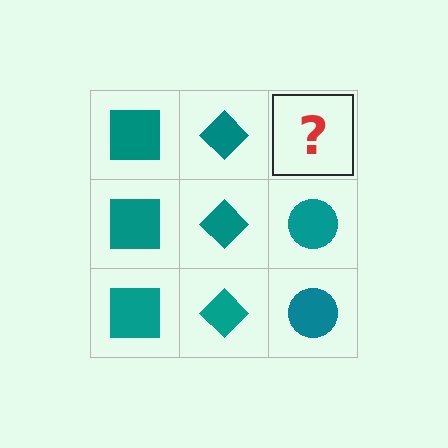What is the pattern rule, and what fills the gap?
The rule is that each column has a consistent shape. The gap should be filled with a teal circle.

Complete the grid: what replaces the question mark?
The question mark should be replaced with a teal circle.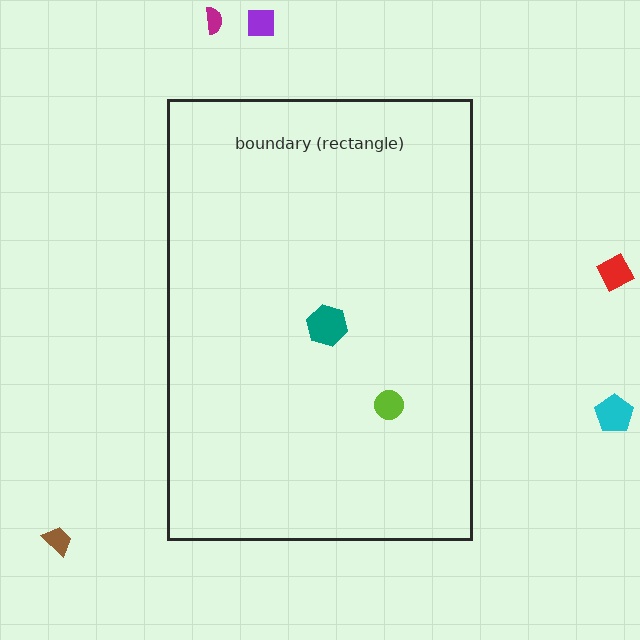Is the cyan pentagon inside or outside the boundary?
Outside.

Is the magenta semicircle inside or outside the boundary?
Outside.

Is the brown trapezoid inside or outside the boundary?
Outside.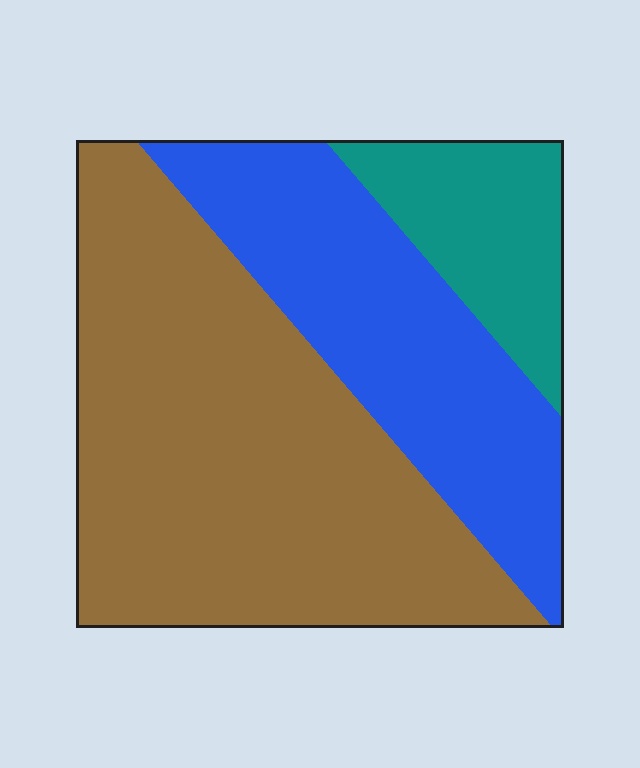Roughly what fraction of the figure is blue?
Blue covers about 30% of the figure.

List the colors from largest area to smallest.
From largest to smallest: brown, blue, teal.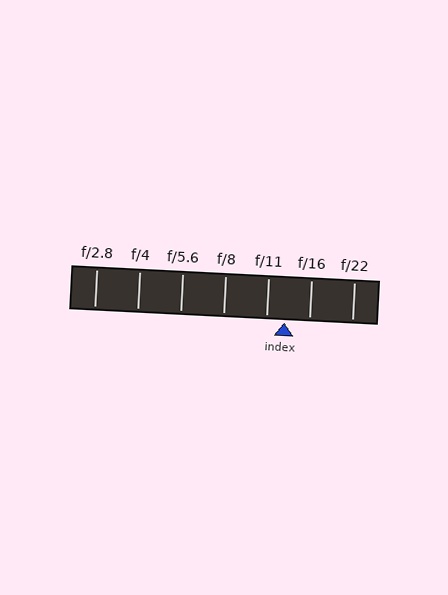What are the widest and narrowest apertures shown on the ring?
The widest aperture shown is f/2.8 and the narrowest is f/22.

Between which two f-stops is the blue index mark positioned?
The index mark is between f/11 and f/16.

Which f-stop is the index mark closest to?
The index mark is closest to f/11.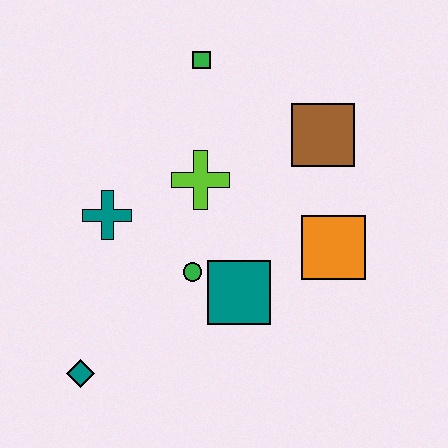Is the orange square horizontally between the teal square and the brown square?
No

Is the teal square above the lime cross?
No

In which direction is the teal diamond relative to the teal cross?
The teal diamond is below the teal cross.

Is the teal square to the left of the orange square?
Yes